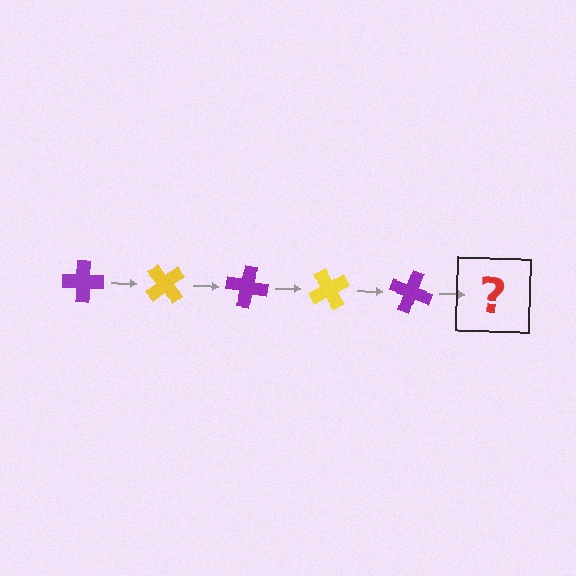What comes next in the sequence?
The next element should be a yellow cross, rotated 250 degrees from the start.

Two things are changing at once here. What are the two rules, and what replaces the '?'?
The two rules are that it rotates 50 degrees each step and the color cycles through purple and yellow. The '?' should be a yellow cross, rotated 250 degrees from the start.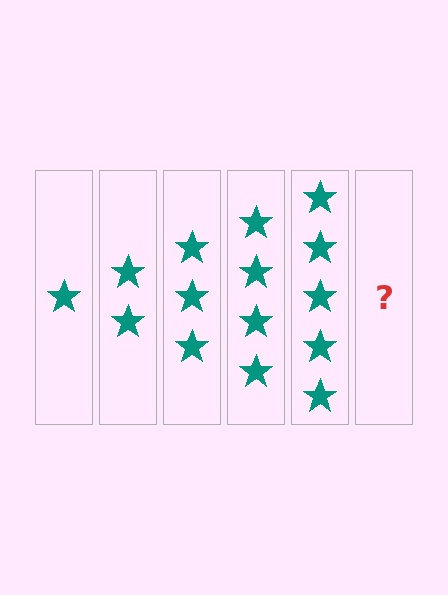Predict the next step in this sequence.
The next step is 6 stars.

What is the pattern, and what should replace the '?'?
The pattern is that each step adds one more star. The '?' should be 6 stars.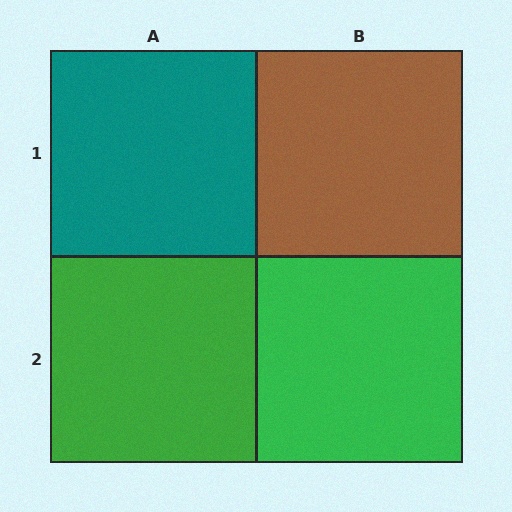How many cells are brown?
1 cell is brown.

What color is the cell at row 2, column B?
Green.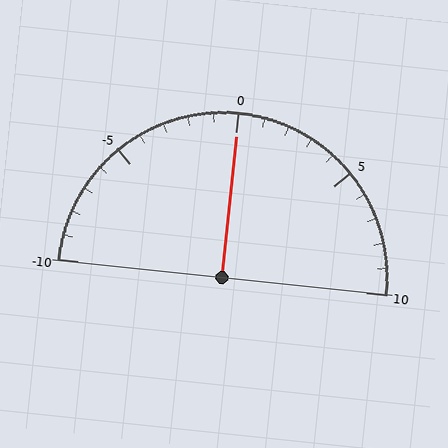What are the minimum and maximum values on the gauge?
The gauge ranges from -10 to 10.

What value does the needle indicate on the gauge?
The needle indicates approximately 0.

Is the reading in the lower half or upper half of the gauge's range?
The reading is in the upper half of the range (-10 to 10).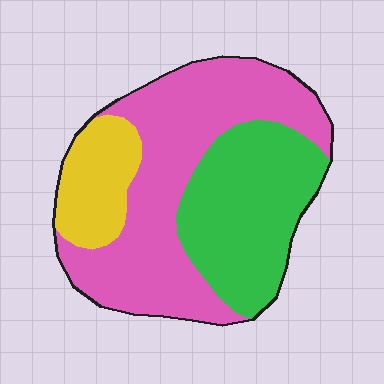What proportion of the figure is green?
Green covers around 35% of the figure.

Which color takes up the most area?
Pink, at roughly 50%.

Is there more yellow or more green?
Green.